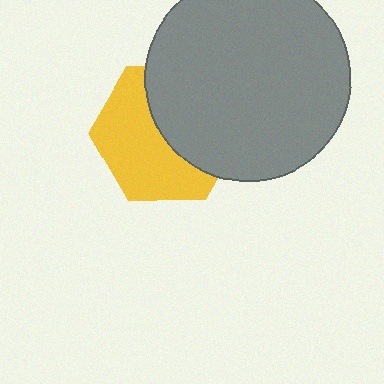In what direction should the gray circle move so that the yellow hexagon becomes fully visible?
The gray circle should move right. That is the shortest direction to clear the overlap and leave the yellow hexagon fully visible.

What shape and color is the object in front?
The object in front is a gray circle.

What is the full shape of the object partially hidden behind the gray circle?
The partially hidden object is a yellow hexagon.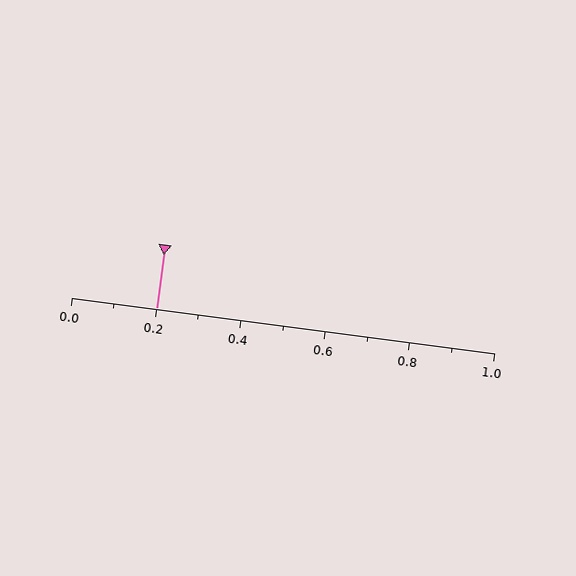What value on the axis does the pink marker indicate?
The marker indicates approximately 0.2.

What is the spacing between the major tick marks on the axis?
The major ticks are spaced 0.2 apart.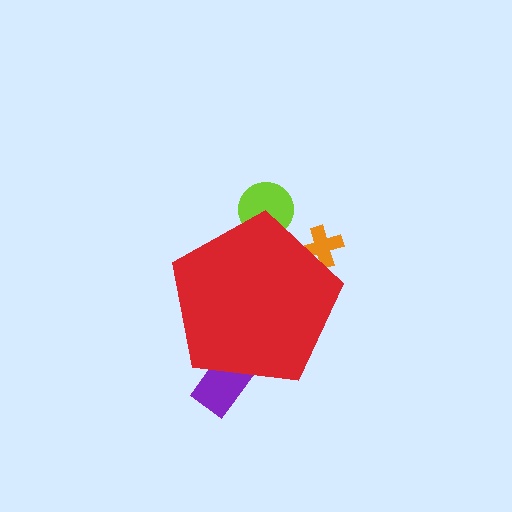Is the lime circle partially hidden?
Yes, the lime circle is partially hidden behind the red pentagon.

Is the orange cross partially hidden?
Yes, the orange cross is partially hidden behind the red pentagon.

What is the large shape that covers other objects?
A red pentagon.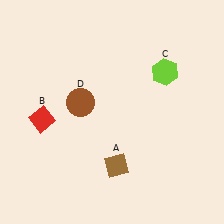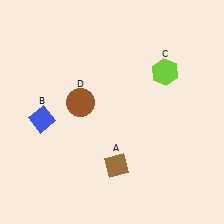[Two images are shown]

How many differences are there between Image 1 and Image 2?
There is 1 difference between the two images.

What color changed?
The diamond (B) changed from red in Image 1 to blue in Image 2.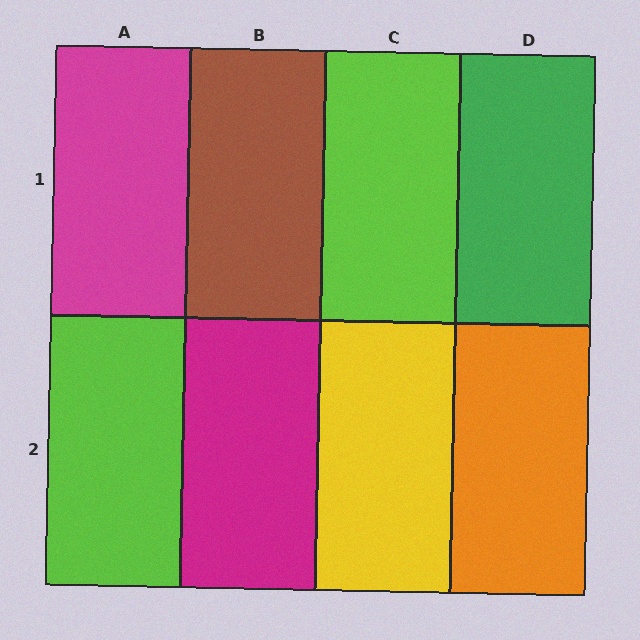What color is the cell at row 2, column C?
Yellow.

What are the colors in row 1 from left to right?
Magenta, brown, lime, green.